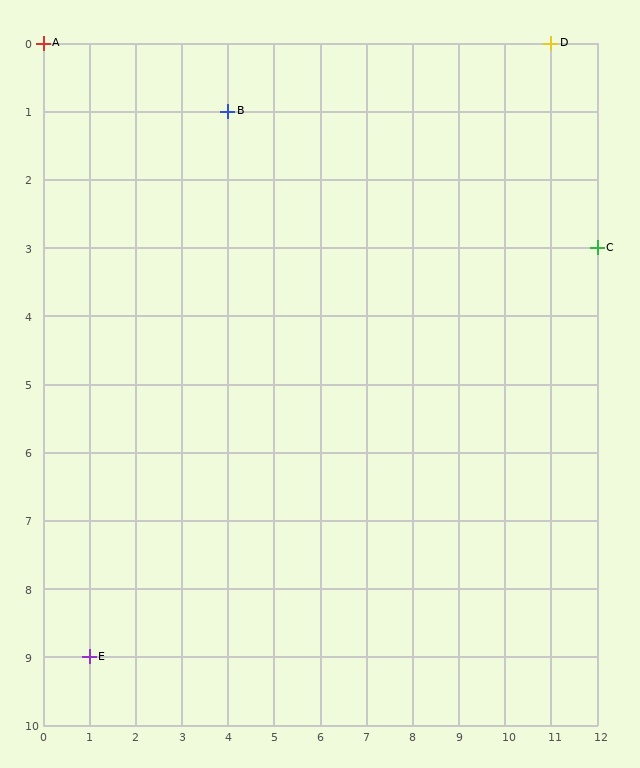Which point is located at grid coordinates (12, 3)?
Point C is at (12, 3).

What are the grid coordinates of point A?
Point A is at grid coordinates (0, 0).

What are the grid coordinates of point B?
Point B is at grid coordinates (4, 1).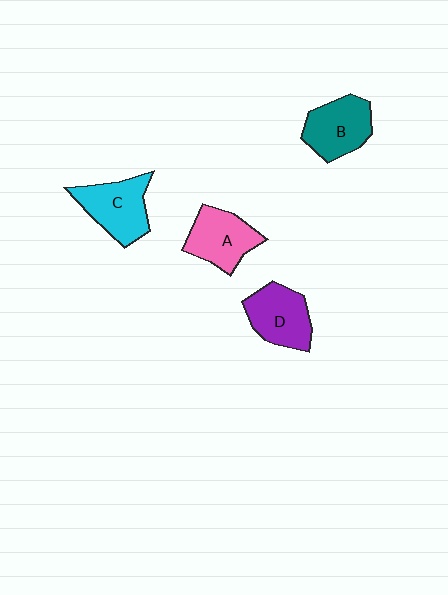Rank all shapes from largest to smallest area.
From largest to smallest: C (cyan), B (teal), D (purple), A (pink).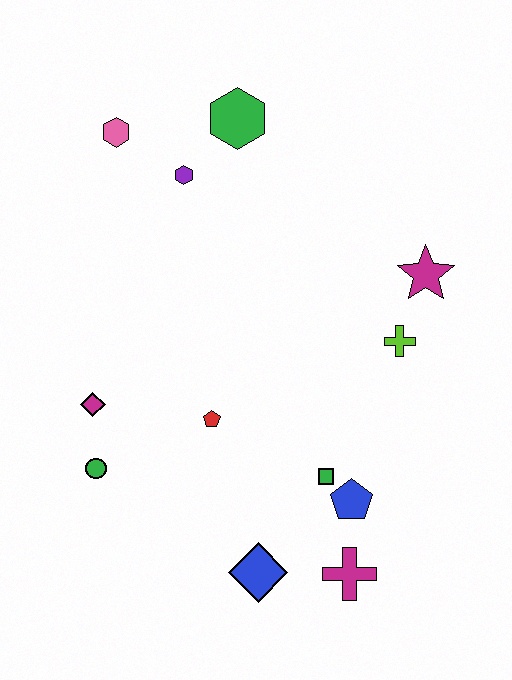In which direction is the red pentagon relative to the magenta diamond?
The red pentagon is to the right of the magenta diamond.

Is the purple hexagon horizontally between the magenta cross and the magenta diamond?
Yes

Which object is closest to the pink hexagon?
The purple hexagon is closest to the pink hexagon.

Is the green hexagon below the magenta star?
No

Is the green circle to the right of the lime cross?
No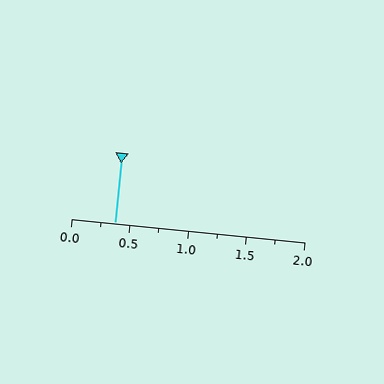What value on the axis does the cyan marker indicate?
The marker indicates approximately 0.38.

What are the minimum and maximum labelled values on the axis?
The axis runs from 0.0 to 2.0.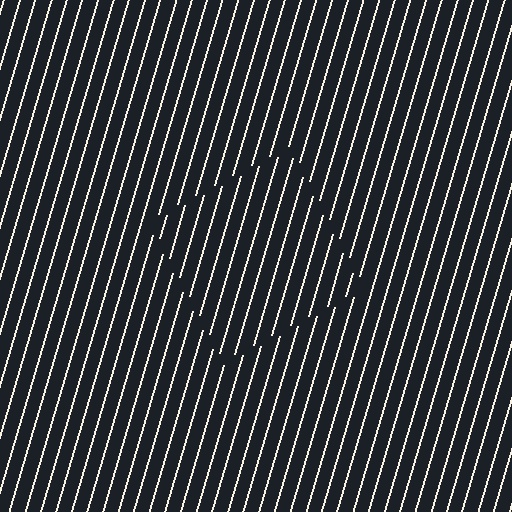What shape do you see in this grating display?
An illusory square. The interior of the shape contains the same grating, shifted by half a period — the contour is defined by the phase discontinuity where line-ends from the inner and outer gratings abut.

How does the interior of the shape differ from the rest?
The interior of the shape contains the same grating, shifted by half a period — the contour is defined by the phase discontinuity where line-ends from the inner and outer gratings abut.